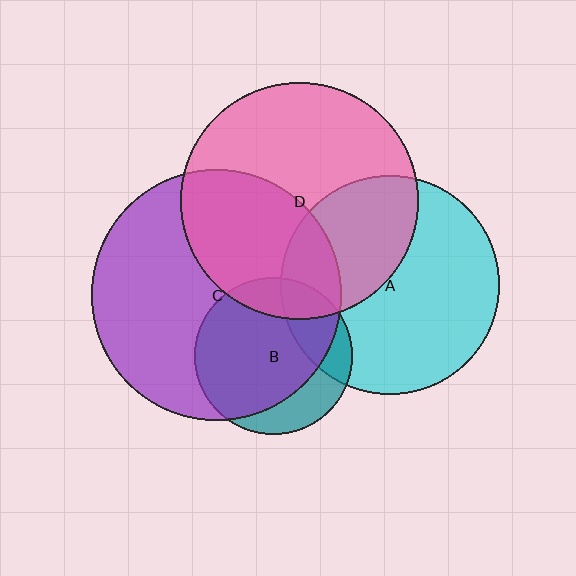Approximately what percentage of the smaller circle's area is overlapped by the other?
Approximately 40%.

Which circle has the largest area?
Circle C (purple).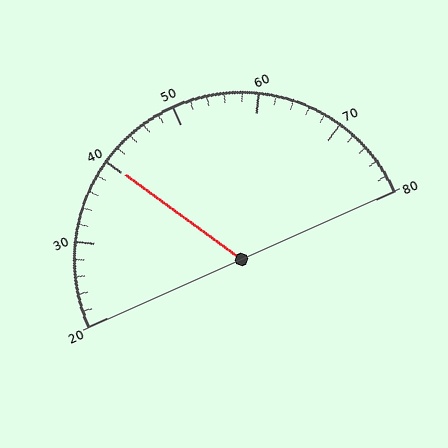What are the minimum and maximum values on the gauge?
The gauge ranges from 20 to 80.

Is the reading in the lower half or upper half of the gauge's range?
The reading is in the lower half of the range (20 to 80).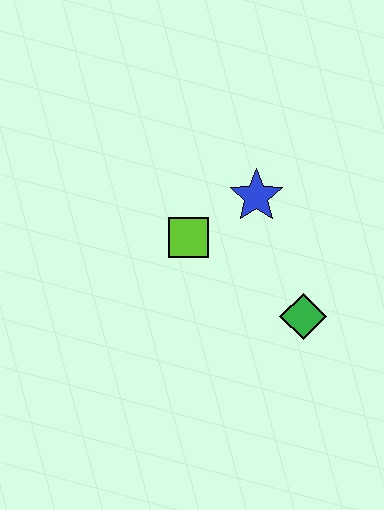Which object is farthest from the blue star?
The green diamond is farthest from the blue star.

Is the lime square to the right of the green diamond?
No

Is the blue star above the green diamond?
Yes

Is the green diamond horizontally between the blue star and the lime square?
No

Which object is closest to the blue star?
The lime square is closest to the blue star.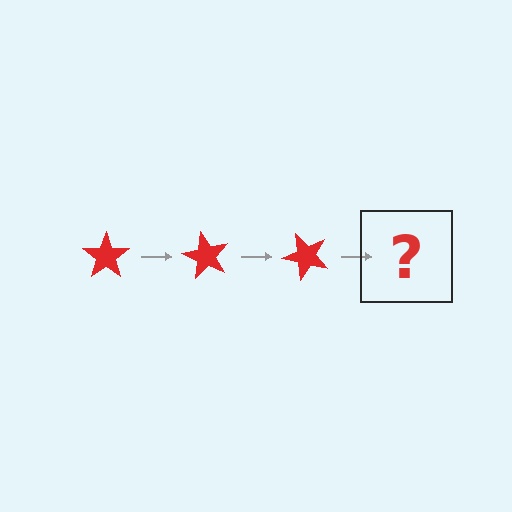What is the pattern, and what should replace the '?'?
The pattern is that the star rotates 60 degrees each step. The '?' should be a red star rotated 180 degrees.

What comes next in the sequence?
The next element should be a red star rotated 180 degrees.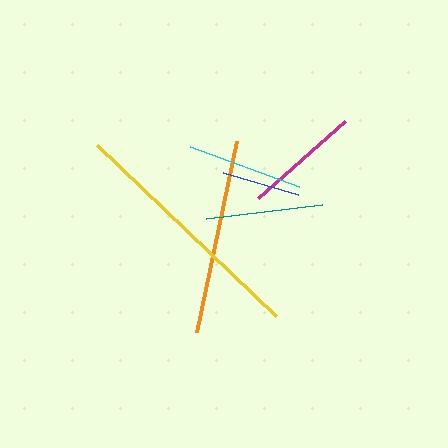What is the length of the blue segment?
The blue segment is approximately 79 pixels long.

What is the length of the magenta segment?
The magenta segment is approximately 116 pixels long.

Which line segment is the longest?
The yellow line is the longest at approximately 248 pixels.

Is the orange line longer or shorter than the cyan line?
The orange line is longer than the cyan line.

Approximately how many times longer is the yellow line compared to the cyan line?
The yellow line is approximately 2.1 times the length of the cyan line.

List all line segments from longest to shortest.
From longest to shortest: yellow, orange, teal, cyan, magenta, blue.